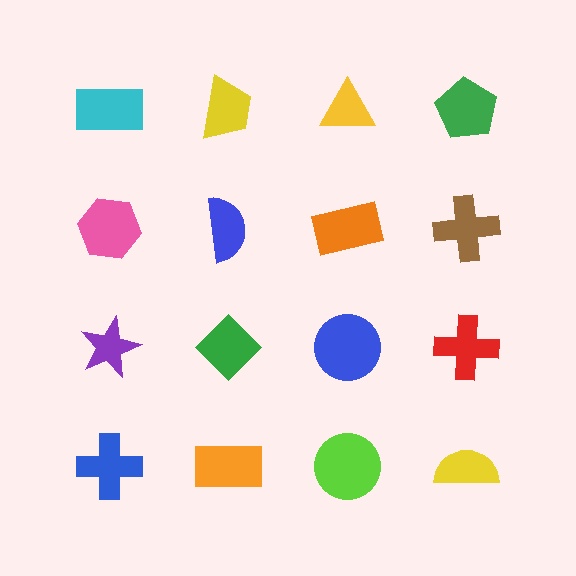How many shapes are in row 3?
4 shapes.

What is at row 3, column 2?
A green diamond.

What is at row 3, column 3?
A blue circle.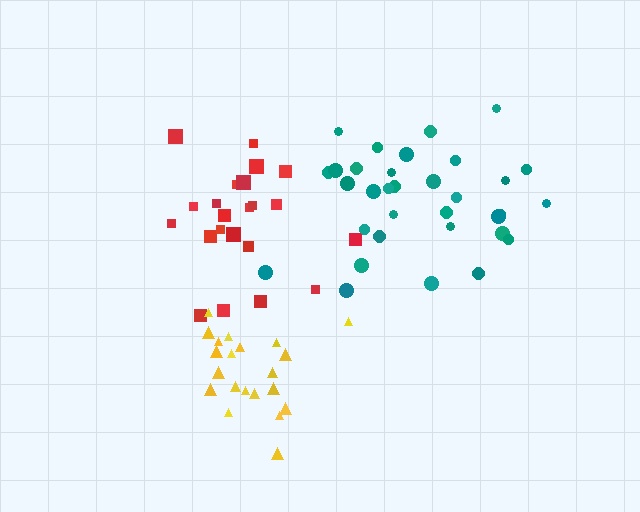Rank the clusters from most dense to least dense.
yellow, teal, red.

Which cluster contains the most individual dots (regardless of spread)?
Teal (33).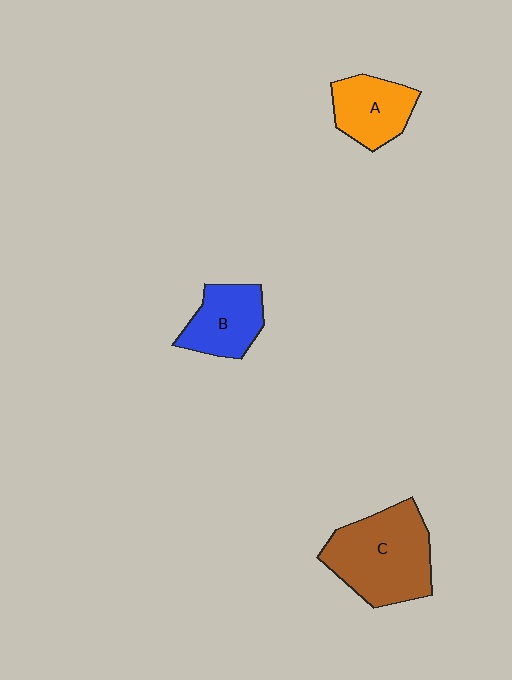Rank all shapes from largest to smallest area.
From largest to smallest: C (brown), B (blue), A (orange).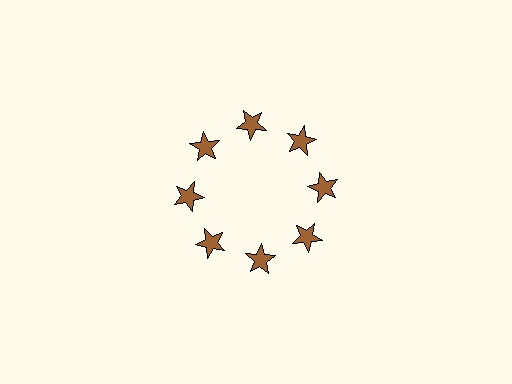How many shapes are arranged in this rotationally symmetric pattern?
There are 8 shapes, arranged in 8 groups of 1.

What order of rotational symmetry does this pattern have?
This pattern has 8-fold rotational symmetry.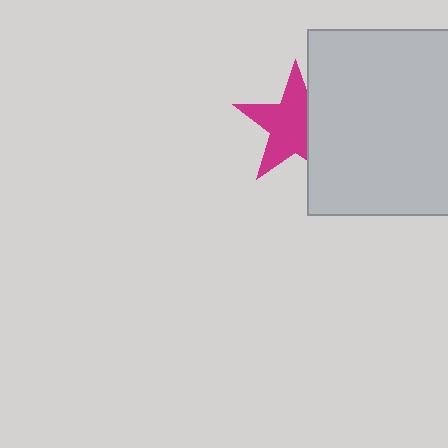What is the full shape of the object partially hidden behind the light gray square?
The partially hidden object is a magenta star.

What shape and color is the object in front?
The object in front is a light gray square.